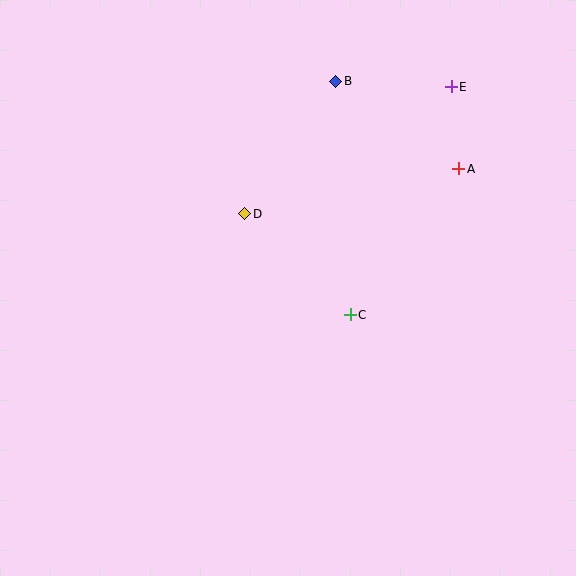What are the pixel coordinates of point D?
Point D is at (245, 214).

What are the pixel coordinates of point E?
Point E is at (451, 87).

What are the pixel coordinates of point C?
Point C is at (350, 315).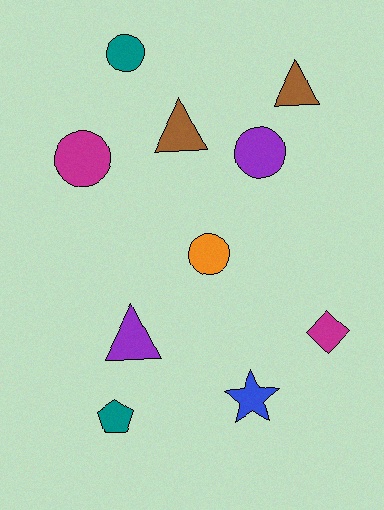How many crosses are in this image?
There are no crosses.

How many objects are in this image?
There are 10 objects.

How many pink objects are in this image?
There are no pink objects.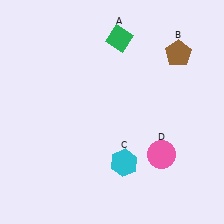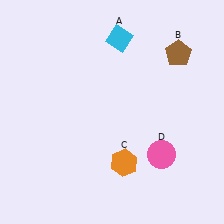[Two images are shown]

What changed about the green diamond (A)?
In Image 1, A is green. In Image 2, it changed to cyan.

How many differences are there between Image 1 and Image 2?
There are 2 differences between the two images.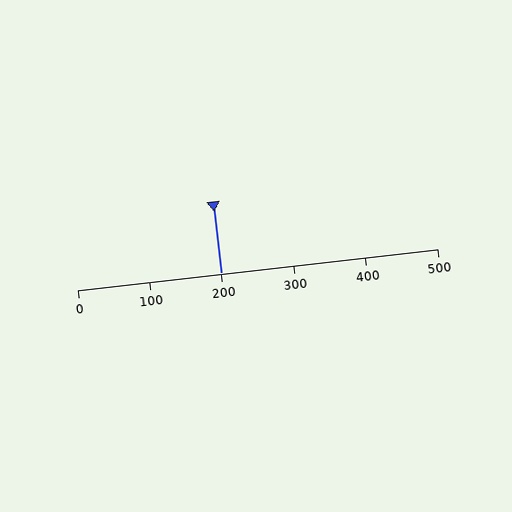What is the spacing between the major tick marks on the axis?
The major ticks are spaced 100 apart.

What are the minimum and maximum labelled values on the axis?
The axis runs from 0 to 500.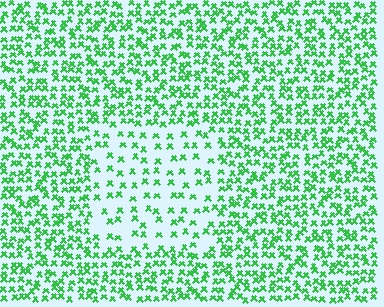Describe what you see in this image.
The image contains small green elements arranged at two different densities. A rectangle-shaped region is visible where the elements are less densely packed than the surrounding area.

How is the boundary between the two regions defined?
The boundary is defined by a change in element density (approximately 2.3x ratio). All elements are the same color, size, and shape.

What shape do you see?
I see a rectangle.